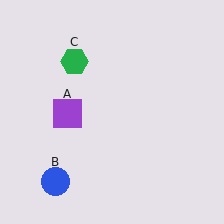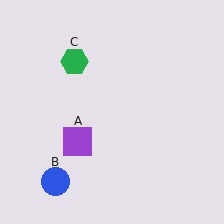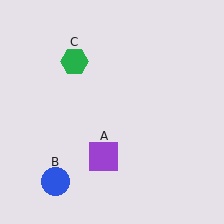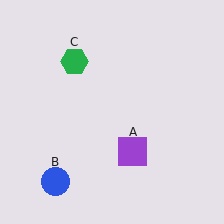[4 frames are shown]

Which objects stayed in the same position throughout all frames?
Blue circle (object B) and green hexagon (object C) remained stationary.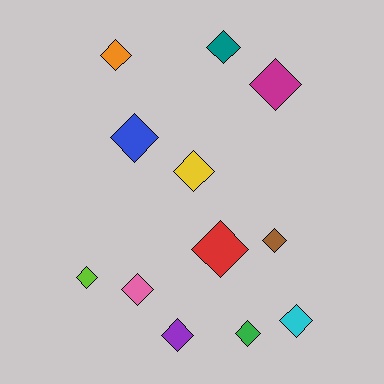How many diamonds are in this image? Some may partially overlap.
There are 12 diamonds.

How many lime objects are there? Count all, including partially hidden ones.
There is 1 lime object.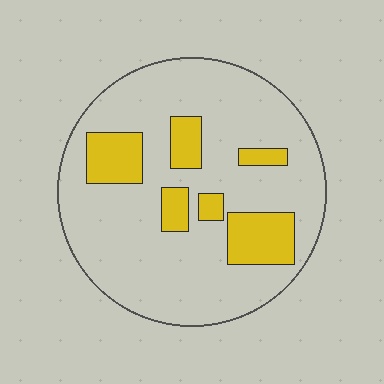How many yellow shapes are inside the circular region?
6.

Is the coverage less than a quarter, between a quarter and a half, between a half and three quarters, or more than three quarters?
Less than a quarter.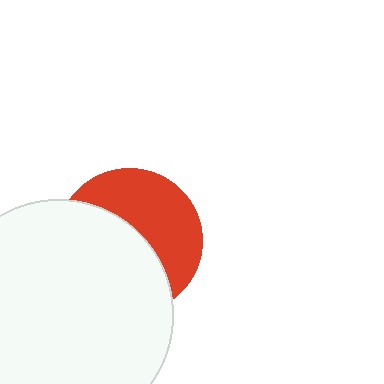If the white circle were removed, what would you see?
You would see the complete red circle.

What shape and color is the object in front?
The object in front is a white circle.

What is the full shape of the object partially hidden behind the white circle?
The partially hidden object is a red circle.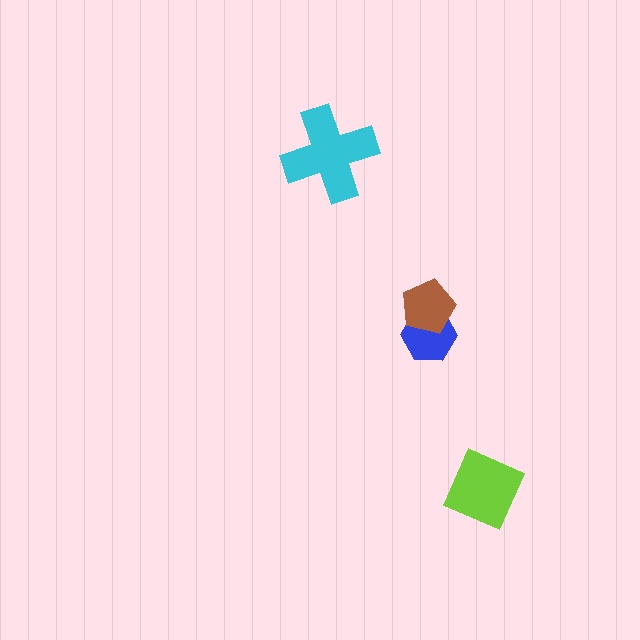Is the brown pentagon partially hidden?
No, no other shape covers it.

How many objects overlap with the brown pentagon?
1 object overlaps with the brown pentagon.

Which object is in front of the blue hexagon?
The brown pentagon is in front of the blue hexagon.